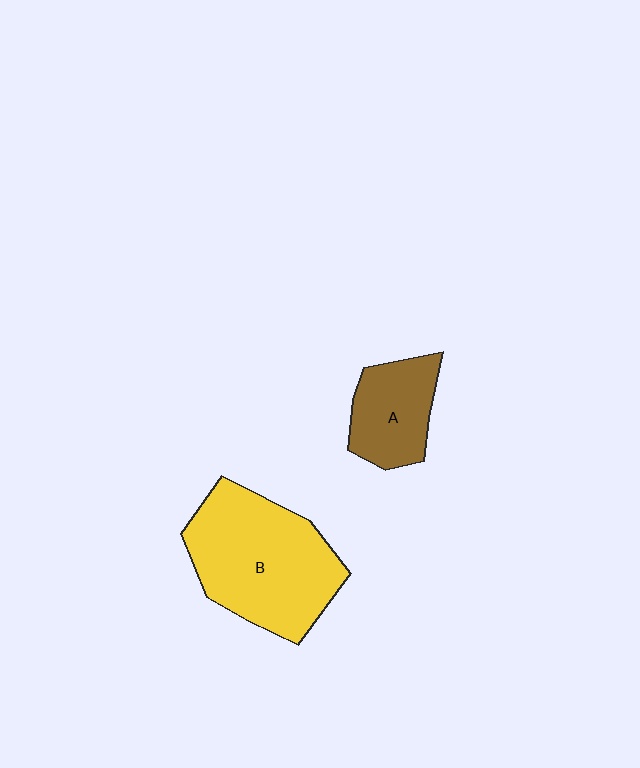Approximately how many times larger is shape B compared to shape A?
Approximately 2.1 times.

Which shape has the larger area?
Shape B (yellow).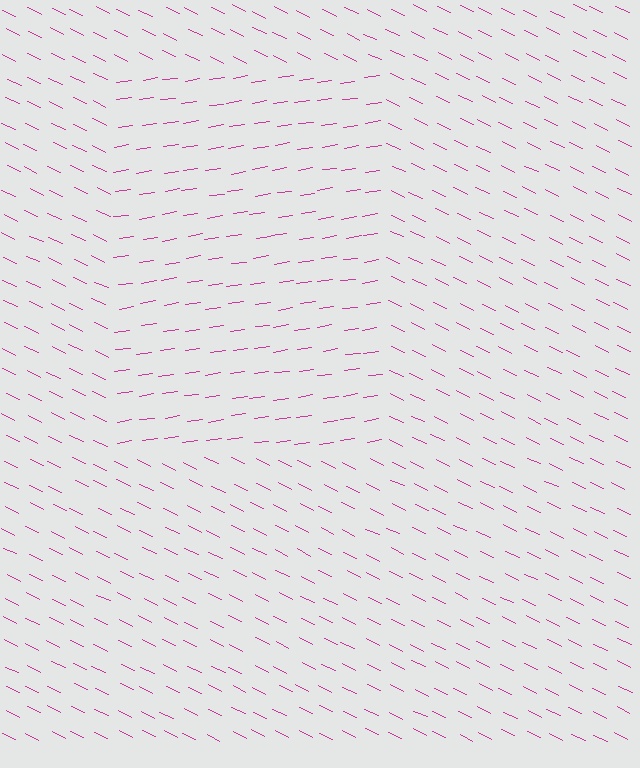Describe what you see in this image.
The image is filled with small magenta line segments. A rectangle region in the image has lines oriented differently from the surrounding lines, creating a visible texture boundary.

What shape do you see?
I see a rectangle.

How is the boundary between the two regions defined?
The boundary is defined purely by a change in line orientation (approximately 34 degrees difference). All lines are the same color and thickness.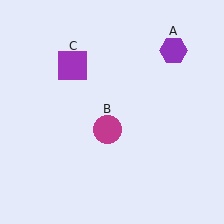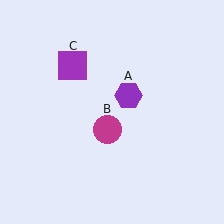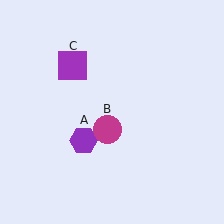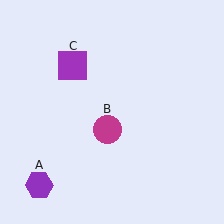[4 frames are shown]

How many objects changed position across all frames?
1 object changed position: purple hexagon (object A).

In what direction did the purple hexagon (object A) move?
The purple hexagon (object A) moved down and to the left.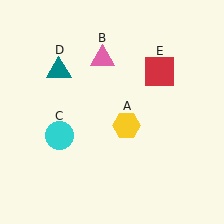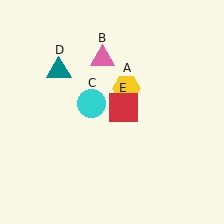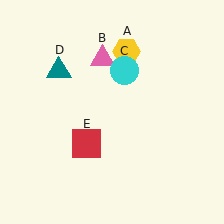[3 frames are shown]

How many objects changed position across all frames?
3 objects changed position: yellow hexagon (object A), cyan circle (object C), red square (object E).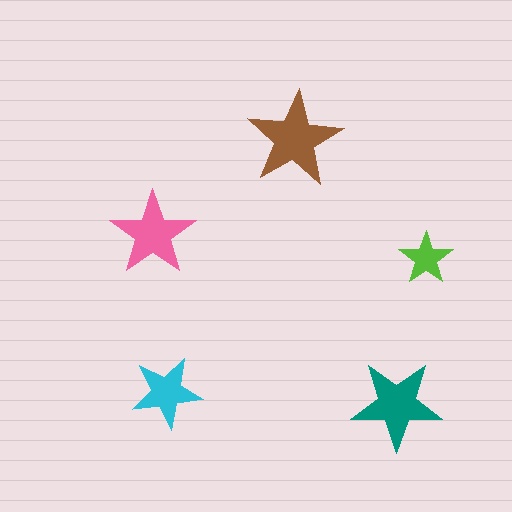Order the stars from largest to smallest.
the brown one, the teal one, the pink one, the cyan one, the lime one.